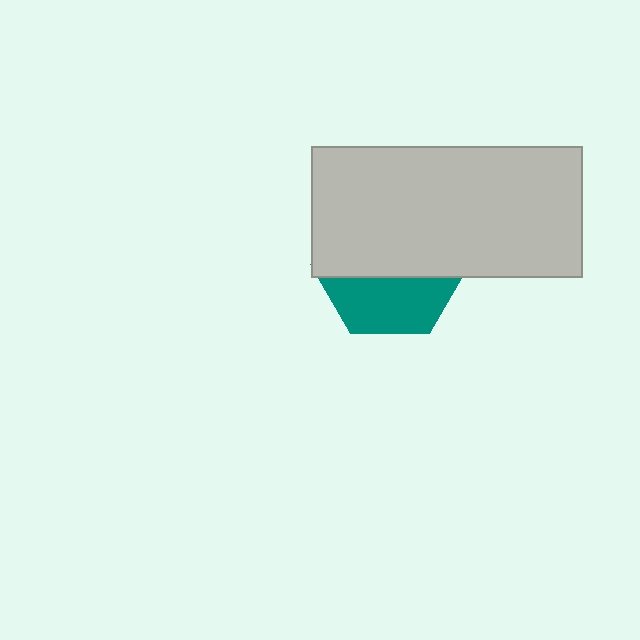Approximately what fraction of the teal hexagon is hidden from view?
Roughly 62% of the teal hexagon is hidden behind the light gray rectangle.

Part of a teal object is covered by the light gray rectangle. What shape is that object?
It is a hexagon.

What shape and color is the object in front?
The object in front is a light gray rectangle.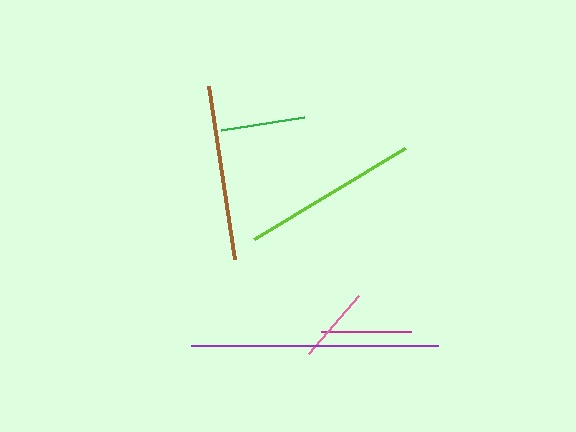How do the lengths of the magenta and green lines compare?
The magenta and green lines are approximately the same length.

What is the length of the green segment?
The green segment is approximately 84 pixels long.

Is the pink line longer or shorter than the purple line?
The purple line is longer than the pink line.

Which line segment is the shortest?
The pink line is the shortest at approximately 76 pixels.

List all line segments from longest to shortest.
From longest to shortest: purple, lime, brown, magenta, green, pink.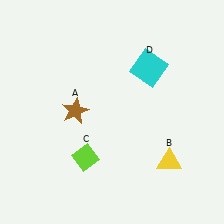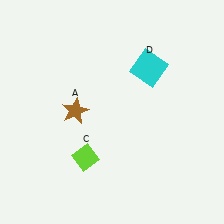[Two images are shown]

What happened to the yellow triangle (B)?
The yellow triangle (B) was removed in Image 2. It was in the bottom-right area of Image 1.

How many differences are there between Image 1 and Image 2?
There is 1 difference between the two images.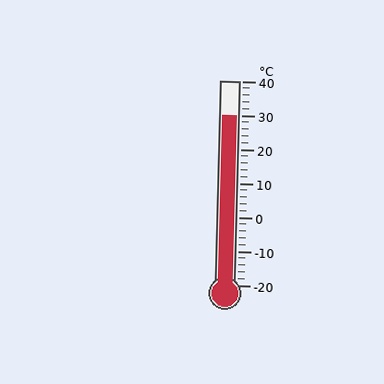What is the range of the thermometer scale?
The thermometer scale ranges from -20°C to 40°C.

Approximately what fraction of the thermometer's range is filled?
The thermometer is filled to approximately 85% of its range.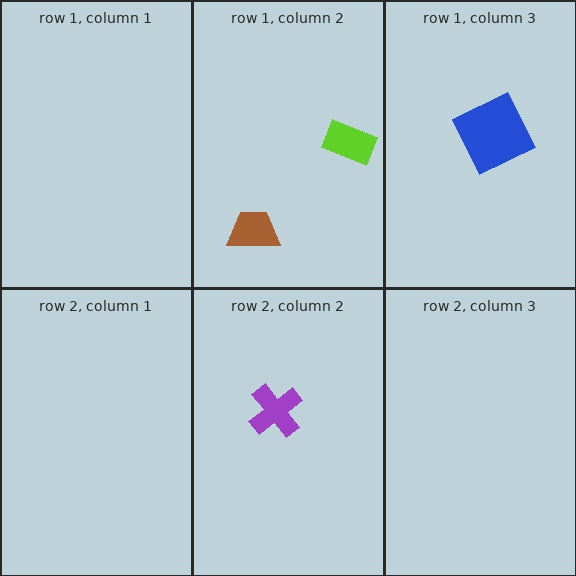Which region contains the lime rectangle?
The row 1, column 2 region.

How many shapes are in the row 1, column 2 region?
2.